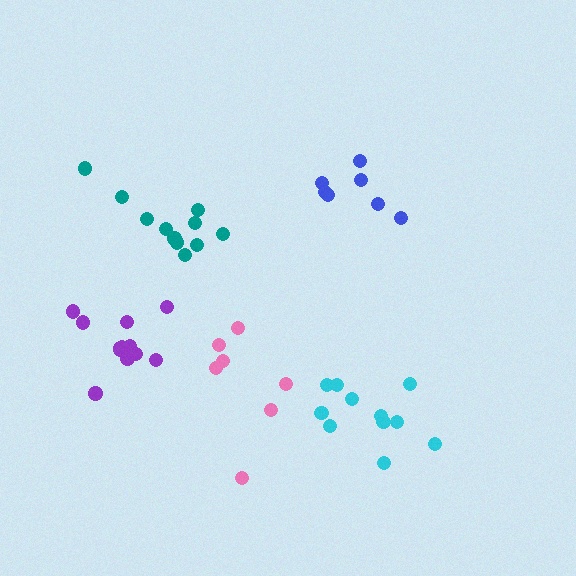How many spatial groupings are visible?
There are 5 spatial groupings.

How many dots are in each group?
Group 1: 11 dots, Group 2: 7 dots, Group 3: 11 dots, Group 4: 12 dots, Group 5: 7 dots (48 total).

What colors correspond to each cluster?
The clusters are colored: cyan, pink, teal, purple, blue.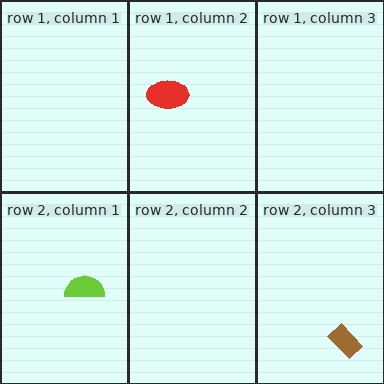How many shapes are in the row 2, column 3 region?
1.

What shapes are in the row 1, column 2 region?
The red ellipse.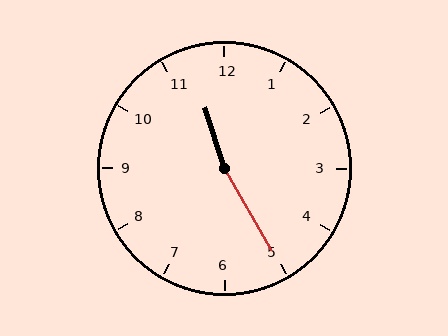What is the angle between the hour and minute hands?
Approximately 168 degrees.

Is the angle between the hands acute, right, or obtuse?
It is obtuse.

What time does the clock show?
11:25.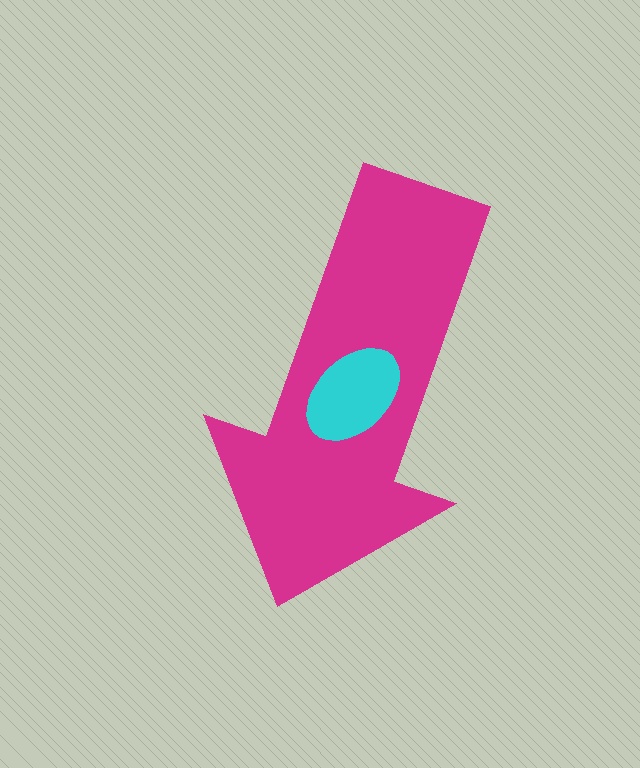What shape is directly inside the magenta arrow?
The cyan ellipse.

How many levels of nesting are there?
2.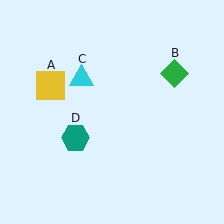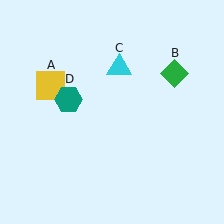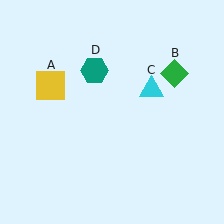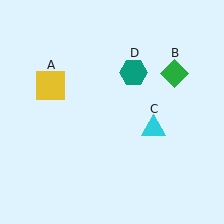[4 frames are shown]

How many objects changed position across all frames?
2 objects changed position: cyan triangle (object C), teal hexagon (object D).